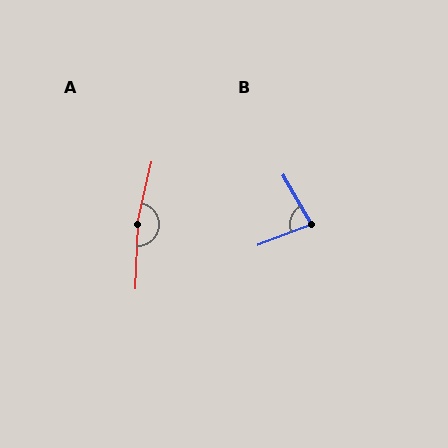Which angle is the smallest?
B, at approximately 81 degrees.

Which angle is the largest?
A, at approximately 169 degrees.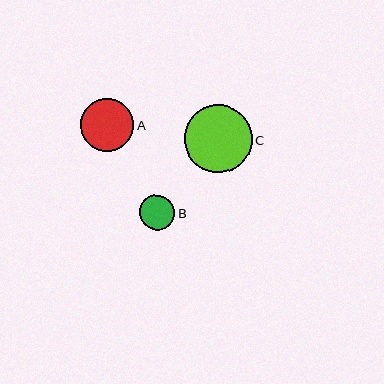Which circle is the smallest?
Circle B is the smallest with a size of approximately 35 pixels.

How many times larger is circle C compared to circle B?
Circle C is approximately 1.9 times the size of circle B.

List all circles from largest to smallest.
From largest to smallest: C, A, B.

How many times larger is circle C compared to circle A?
Circle C is approximately 1.3 times the size of circle A.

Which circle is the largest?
Circle C is the largest with a size of approximately 68 pixels.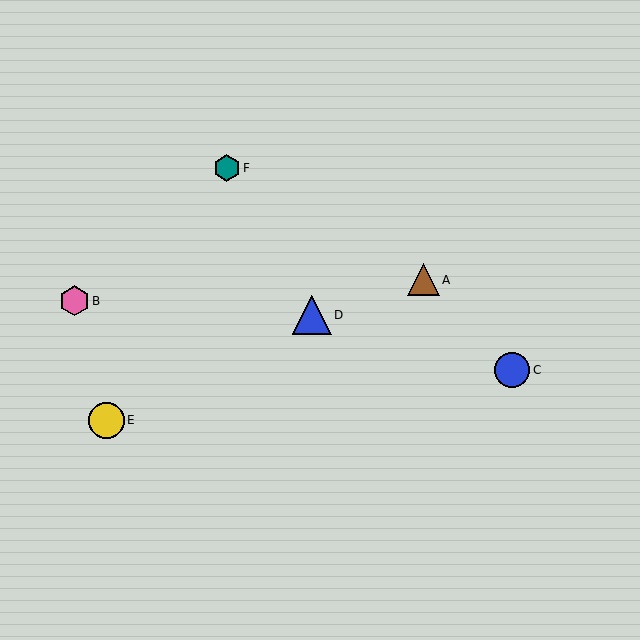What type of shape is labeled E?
Shape E is a yellow circle.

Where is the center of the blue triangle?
The center of the blue triangle is at (312, 315).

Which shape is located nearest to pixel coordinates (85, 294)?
The pink hexagon (labeled B) at (74, 301) is nearest to that location.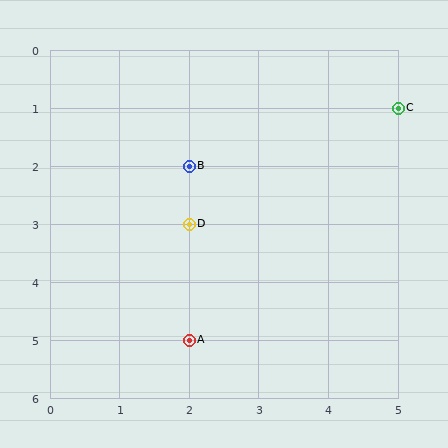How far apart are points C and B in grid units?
Points C and B are 3 columns and 1 row apart (about 3.2 grid units diagonally).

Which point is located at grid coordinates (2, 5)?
Point A is at (2, 5).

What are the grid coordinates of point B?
Point B is at grid coordinates (2, 2).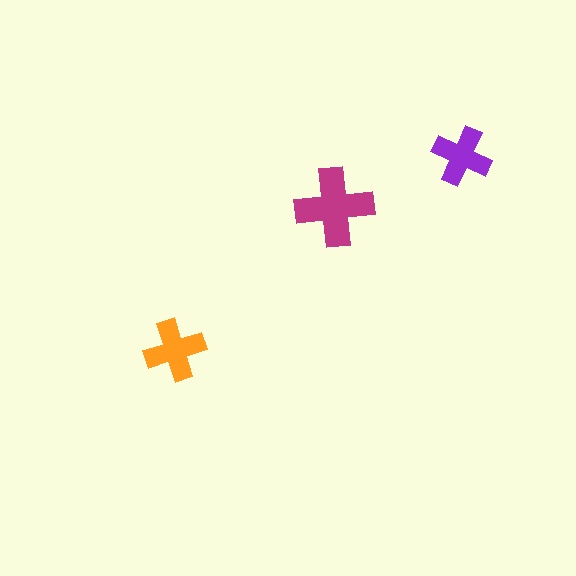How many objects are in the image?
There are 3 objects in the image.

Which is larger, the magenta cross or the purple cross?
The magenta one.